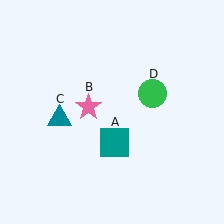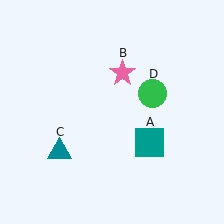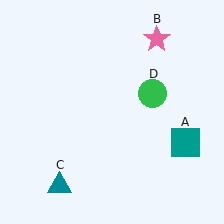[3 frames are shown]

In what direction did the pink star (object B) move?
The pink star (object B) moved up and to the right.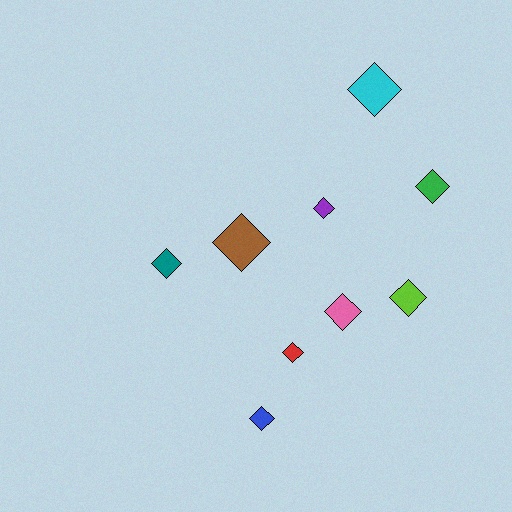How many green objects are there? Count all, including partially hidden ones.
There is 1 green object.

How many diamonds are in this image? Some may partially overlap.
There are 9 diamonds.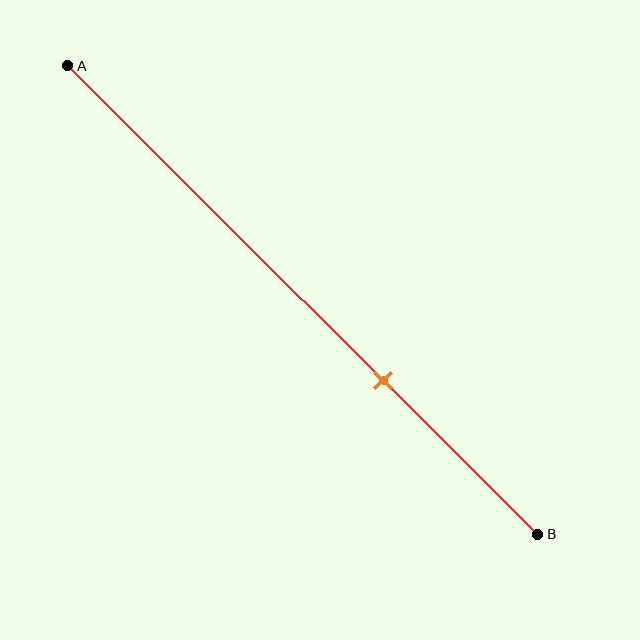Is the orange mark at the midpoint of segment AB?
No, the mark is at about 65% from A, not at the 50% midpoint.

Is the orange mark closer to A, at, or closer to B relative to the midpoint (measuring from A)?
The orange mark is closer to point B than the midpoint of segment AB.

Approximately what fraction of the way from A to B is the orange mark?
The orange mark is approximately 65% of the way from A to B.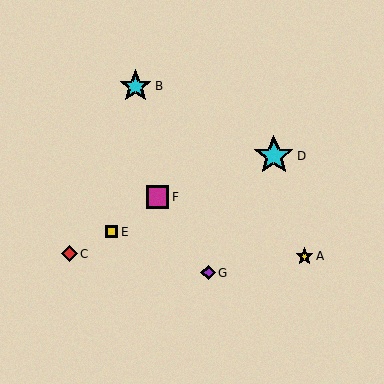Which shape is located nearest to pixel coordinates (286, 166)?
The cyan star (labeled D) at (274, 156) is nearest to that location.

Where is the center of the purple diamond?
The center of the purple diamond is at (208, 273).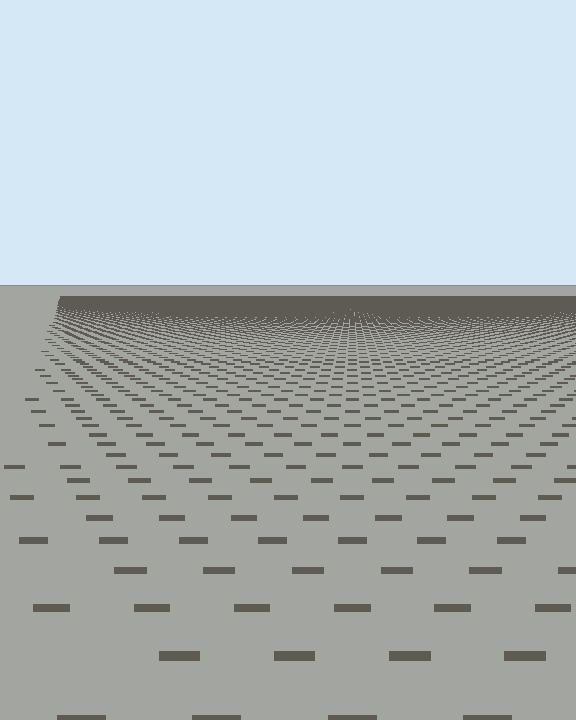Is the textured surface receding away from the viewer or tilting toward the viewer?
The surface is receding away from the viewer. Texture elements get smaller and denser toward the top.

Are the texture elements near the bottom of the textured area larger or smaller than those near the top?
Larger. Near the bottom, elements are closer to the viewer and appear at a bigger on-screen size.